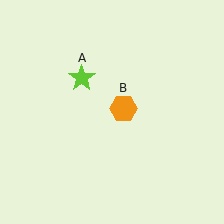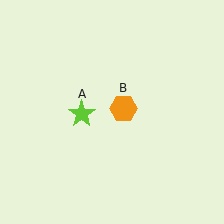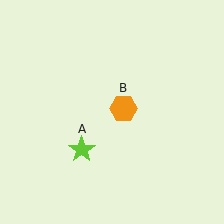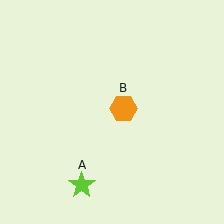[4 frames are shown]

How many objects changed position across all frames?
1 object changed position: lime star (object A).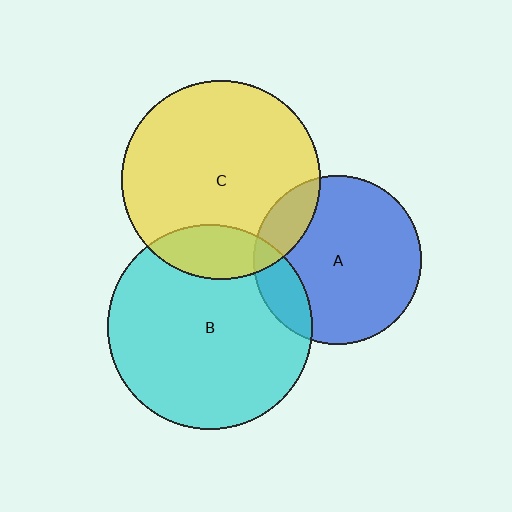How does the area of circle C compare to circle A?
Approximately 1.4 times.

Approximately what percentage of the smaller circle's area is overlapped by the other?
Approximately 15%.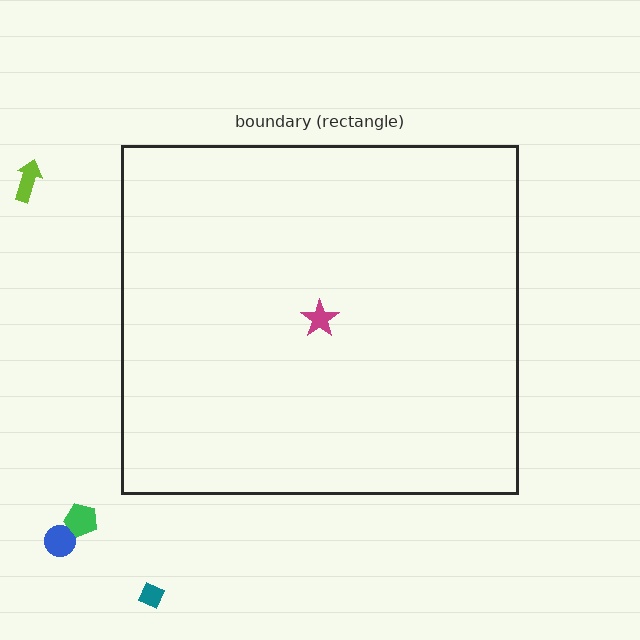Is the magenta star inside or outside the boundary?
Inside.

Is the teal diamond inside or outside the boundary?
Outside.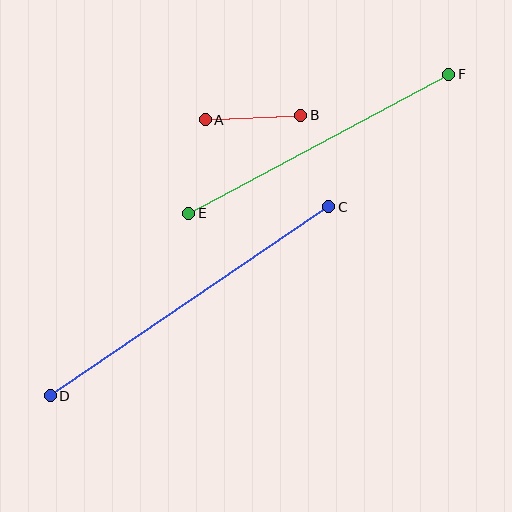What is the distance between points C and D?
The distance is approximately 336 pixels.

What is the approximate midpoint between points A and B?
The midpoint is at approximately (253, 118) pixels.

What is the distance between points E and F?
The distance is approximately 295 pixels.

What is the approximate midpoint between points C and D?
The midpoint is at approximately (190, 301) pixels.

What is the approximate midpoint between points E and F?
The midpoint is at approximately (319, 144) pixels.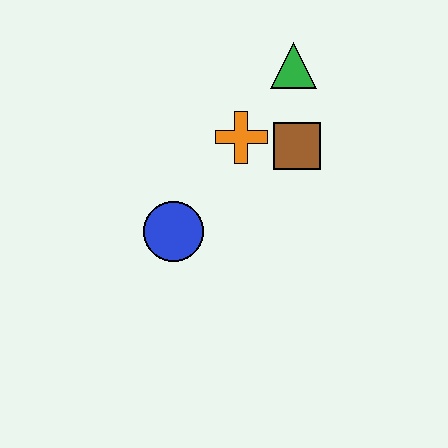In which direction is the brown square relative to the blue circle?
The brown square is to the right of the blue circle.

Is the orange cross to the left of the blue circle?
No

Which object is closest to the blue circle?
The orange cross is closest to the blue circle.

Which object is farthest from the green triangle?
The blue circle is farthest from the green triangle.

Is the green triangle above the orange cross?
Yes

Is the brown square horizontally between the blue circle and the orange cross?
No